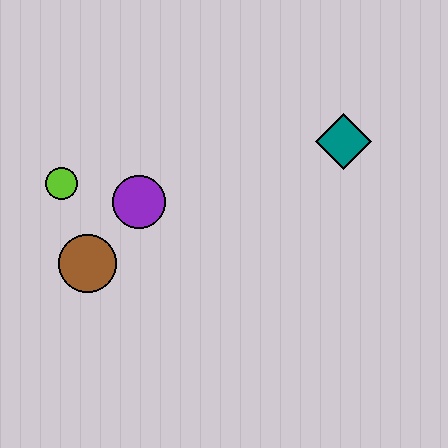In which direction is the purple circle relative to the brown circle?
The purple circle is above the brown circle.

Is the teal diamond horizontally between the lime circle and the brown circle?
No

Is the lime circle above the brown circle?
Yes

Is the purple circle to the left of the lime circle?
No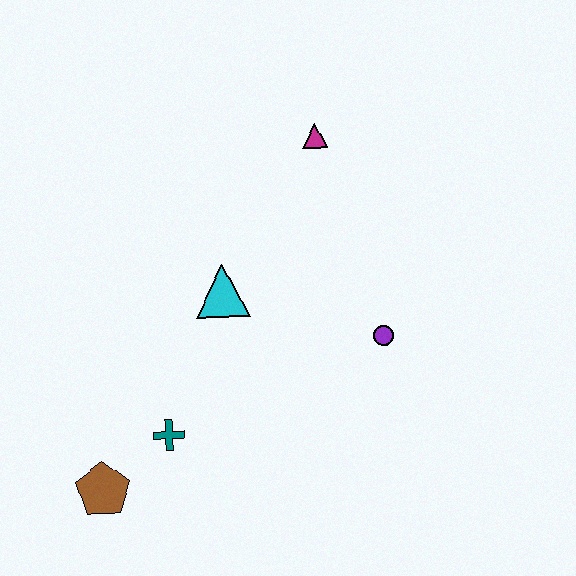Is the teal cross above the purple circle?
No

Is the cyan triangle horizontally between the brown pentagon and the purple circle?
Yes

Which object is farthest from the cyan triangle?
The brown pentagon is farthest from the cyan triangle.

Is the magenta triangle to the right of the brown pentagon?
Yes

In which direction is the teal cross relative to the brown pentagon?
The teal cross is to the right of the brown pentagon.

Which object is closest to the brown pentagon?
The teal cross is closest to the brown pentagon.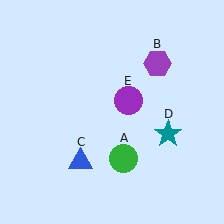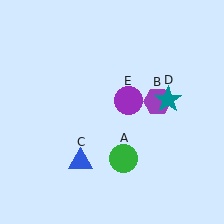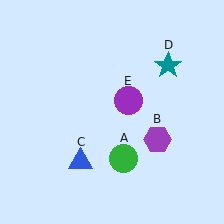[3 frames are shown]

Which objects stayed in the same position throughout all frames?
Green circle (object A) and blue triangle (object C) and purple circle (object E) remained stationary.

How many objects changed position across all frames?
2 objects changed position: purple hexagon (object B), teal star (object D).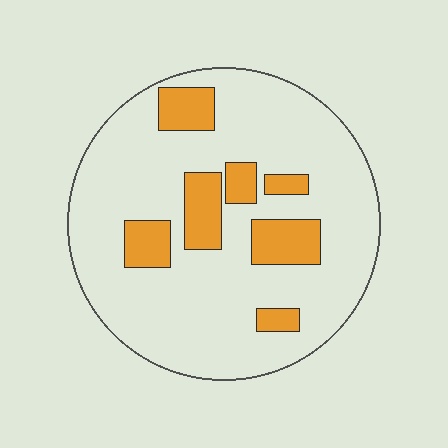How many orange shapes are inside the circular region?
7.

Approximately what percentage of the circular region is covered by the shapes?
Approximately 20%.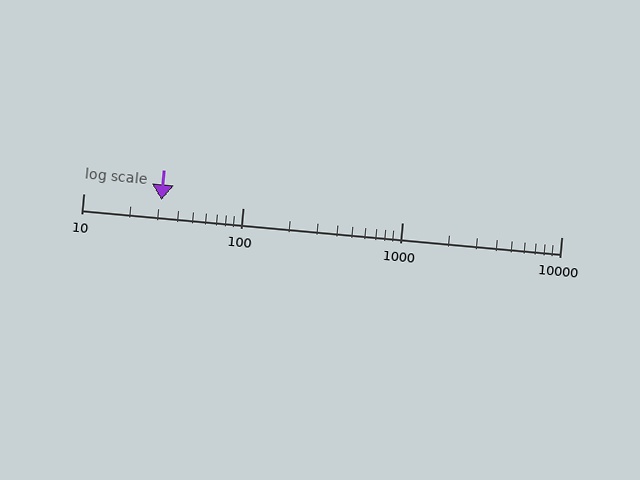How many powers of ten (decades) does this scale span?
The scale spans 3 decades, from 10 to 10000.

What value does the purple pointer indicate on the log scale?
The pointer indicates approximately 31.